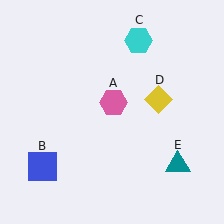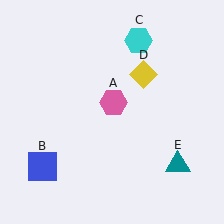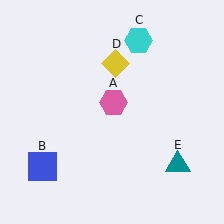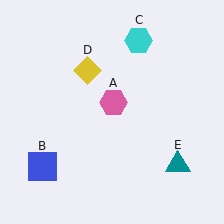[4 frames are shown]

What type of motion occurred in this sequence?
The yellow diamond (object D) rotated counterclockwise around the center of the scene.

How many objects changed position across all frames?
1 object changed position: yellow diamond (object D).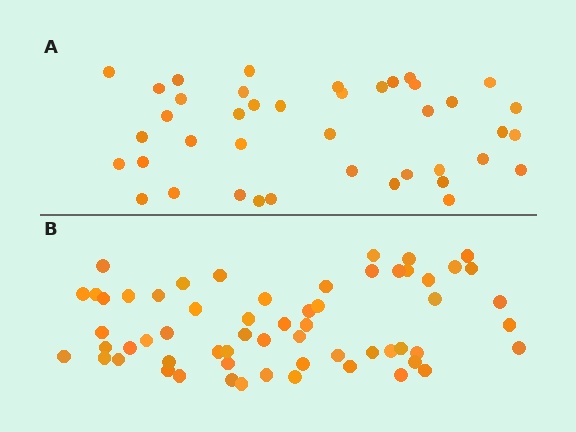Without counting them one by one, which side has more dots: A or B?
Region B (the bottom region) has more dots.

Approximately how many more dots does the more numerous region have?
Region B has approximately 20 more dots than region A.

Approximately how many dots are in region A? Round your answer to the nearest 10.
About 40 dots. (The exact count is 41, which rounds to 40.)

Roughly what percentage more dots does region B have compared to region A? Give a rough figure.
About 45% more.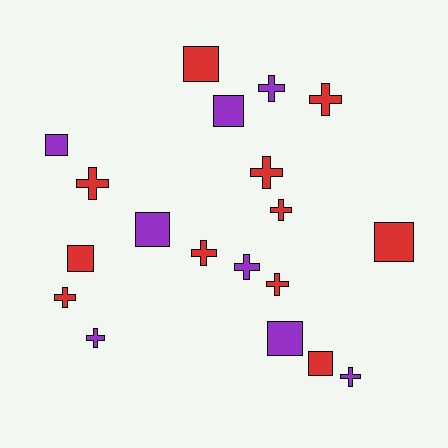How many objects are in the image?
There are 19 objects.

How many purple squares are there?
There are 4 purple squares.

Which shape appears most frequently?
Cross, with 11 objects.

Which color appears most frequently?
Red, with 11 objects.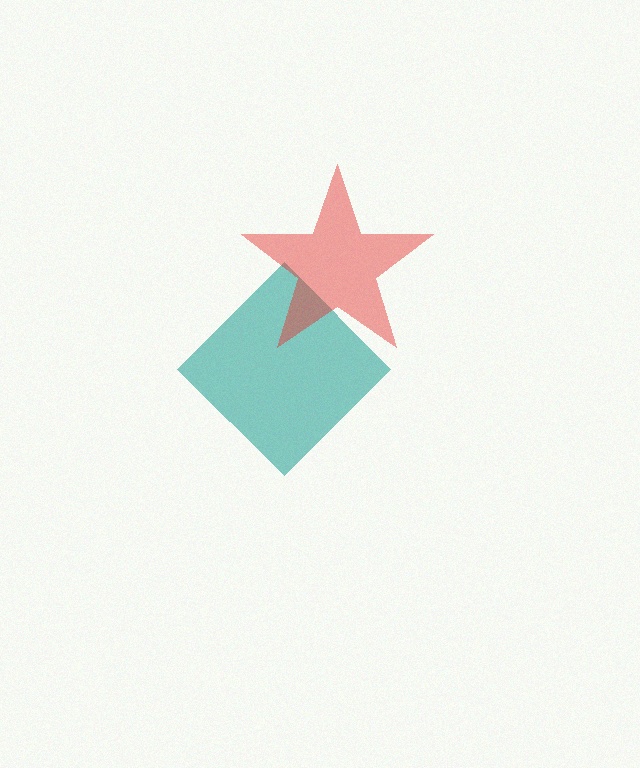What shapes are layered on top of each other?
The layered shapes are: a teal diamond, a red star.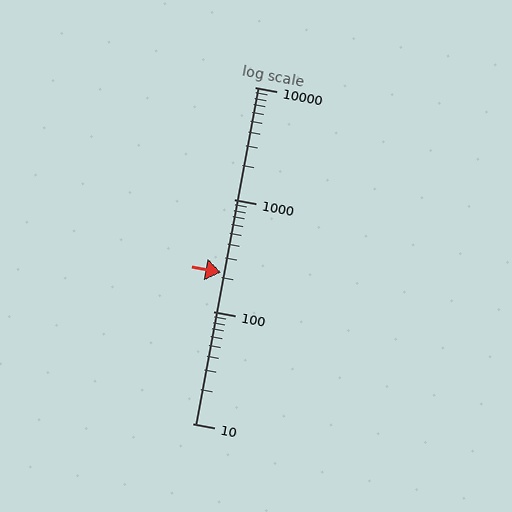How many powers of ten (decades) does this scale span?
The scale spans 3 decades, from 10 to 10000.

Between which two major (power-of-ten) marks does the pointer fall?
The pointer is between 100 and 1000.